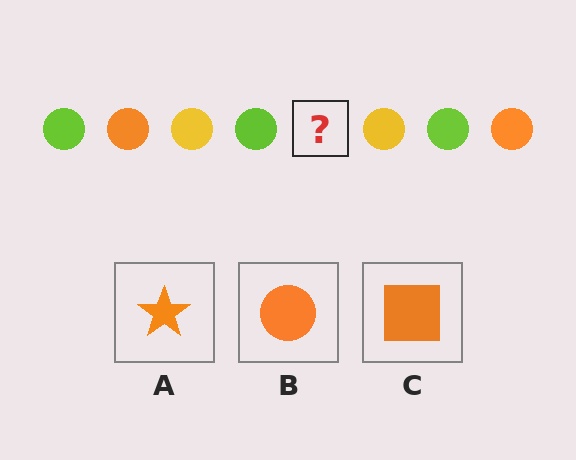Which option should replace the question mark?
Option B.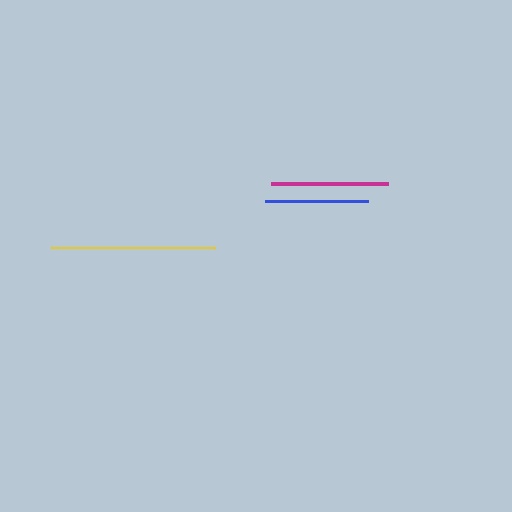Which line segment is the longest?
The yellow line is the longest at approximately 164 pixels.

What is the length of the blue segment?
The blue segment is approximately 103 pixels long.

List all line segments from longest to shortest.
From longest to shortest: yellow, magenta, blue.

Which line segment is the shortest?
The blue line is the shortest at approximately 103 pixels.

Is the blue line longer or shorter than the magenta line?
The magenta line is longer than the blue line.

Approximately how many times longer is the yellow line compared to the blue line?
The yellow line is approximately 1.6 times the length of the blue line.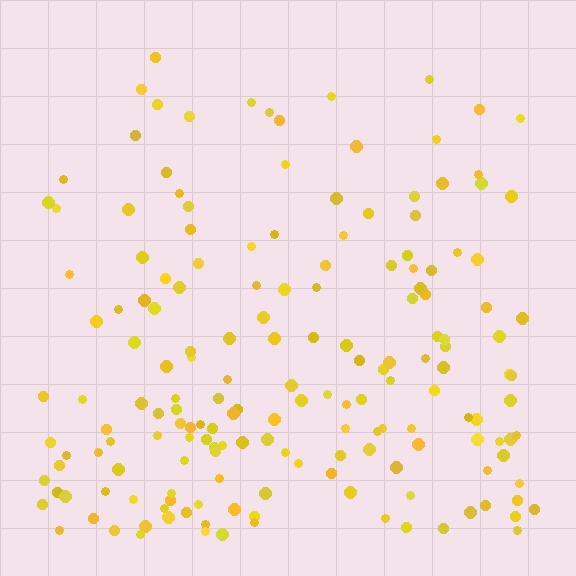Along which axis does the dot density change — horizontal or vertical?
Vertical.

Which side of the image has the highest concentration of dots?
The bottom.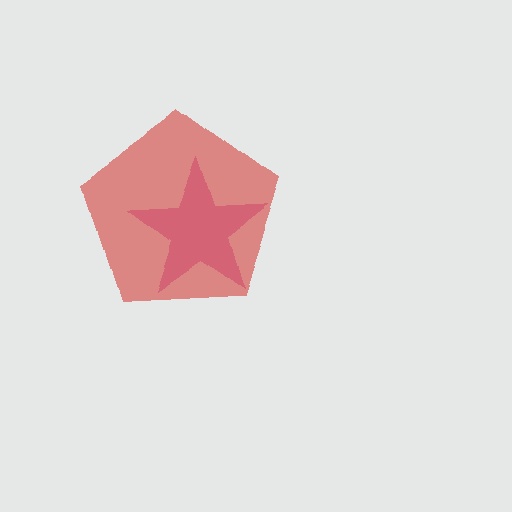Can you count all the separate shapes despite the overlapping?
Yes, there are 2 separate shapes.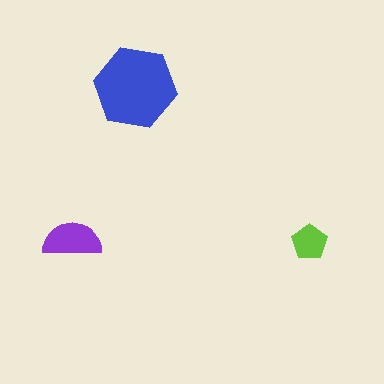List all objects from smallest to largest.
The lime pentagon, the purple semicircle, the blue hexagon.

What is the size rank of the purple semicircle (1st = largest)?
2nd.